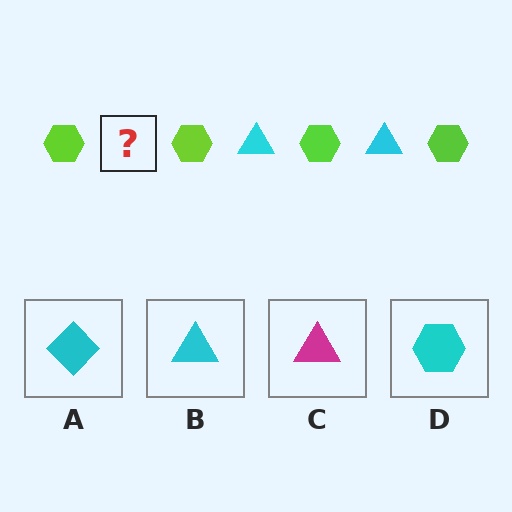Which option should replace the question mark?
Option B.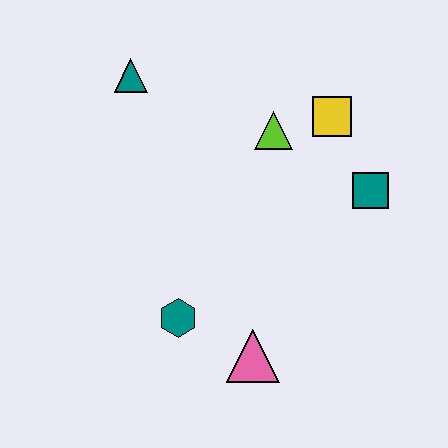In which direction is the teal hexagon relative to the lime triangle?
The teal hexagon is below the lime triangle.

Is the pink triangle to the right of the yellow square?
No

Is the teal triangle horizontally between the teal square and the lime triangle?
No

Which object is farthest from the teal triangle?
The pink triangle is farthest from the teal triangle.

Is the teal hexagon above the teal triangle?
No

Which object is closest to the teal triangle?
The lime triangle is closest to the teal triangle.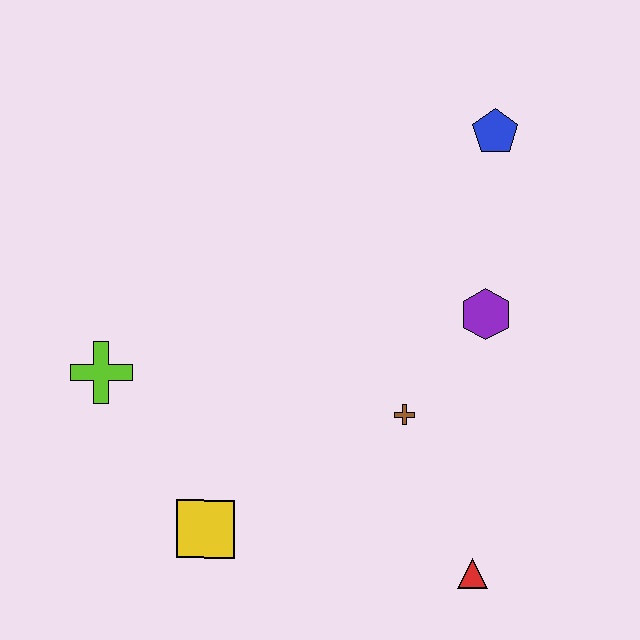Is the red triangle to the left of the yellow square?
No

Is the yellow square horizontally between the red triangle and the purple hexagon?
No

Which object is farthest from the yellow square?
The blue pentagon is farthest from the yellow square.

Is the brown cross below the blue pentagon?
Yes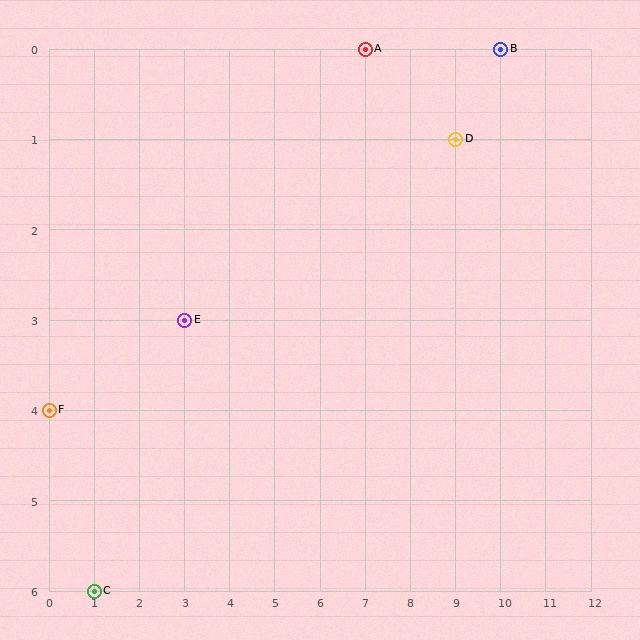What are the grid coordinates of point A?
Point A is at grid coordinates (7, 0).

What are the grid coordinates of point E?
Point E is at grid coordinates (3, 3).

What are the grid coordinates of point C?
Point C is at grid coordinates (1, 6).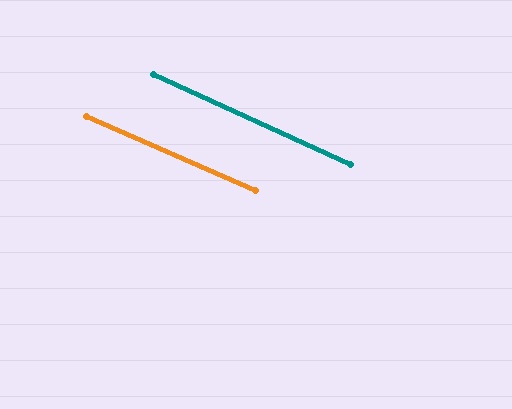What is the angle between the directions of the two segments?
Approximately 1 degree.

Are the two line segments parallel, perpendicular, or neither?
Parallel — their directions differ by only 0.8°.